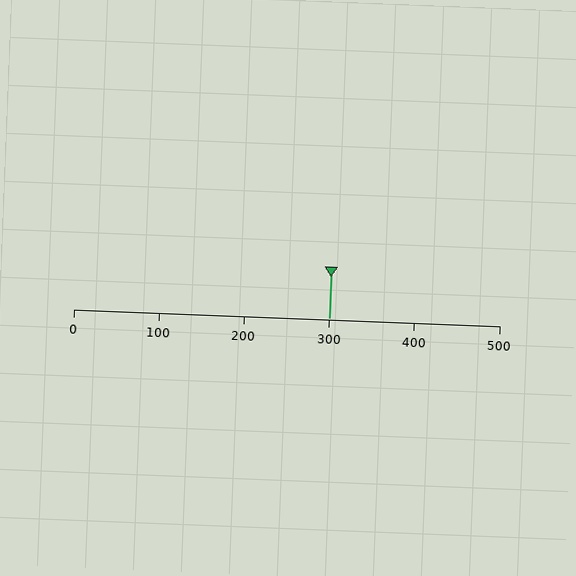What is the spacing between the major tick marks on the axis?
The major ticks are spaced 100 apart.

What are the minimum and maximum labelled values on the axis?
The axis runs from 0 to 500.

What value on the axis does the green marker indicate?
The marker indicates approximately 300.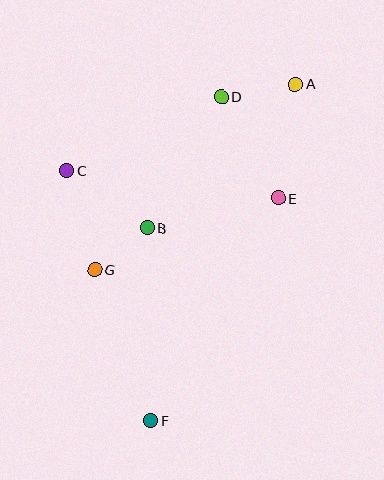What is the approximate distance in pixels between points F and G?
The distance between F and G is approximately 161 pixels.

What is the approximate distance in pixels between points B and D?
The distance between B and D is approximately 151 pixels.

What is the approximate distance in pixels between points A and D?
The distance between A and D is approximately 75 pixels.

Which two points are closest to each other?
Points B and G are closest to each other.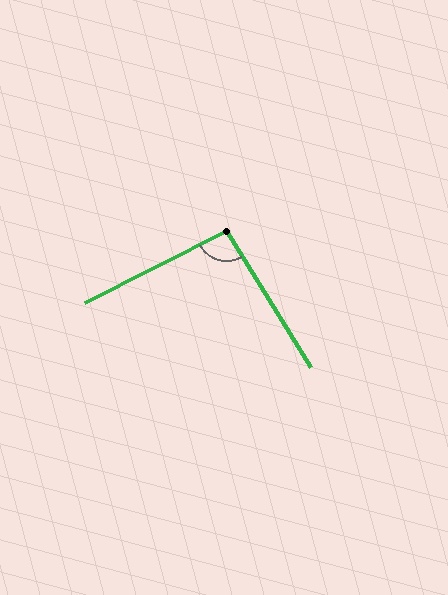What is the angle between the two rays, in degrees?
Approximately 95 degrees.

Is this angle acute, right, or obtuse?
It is obtuse.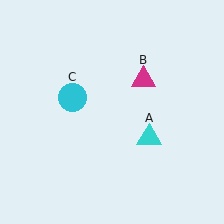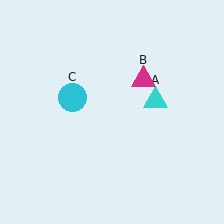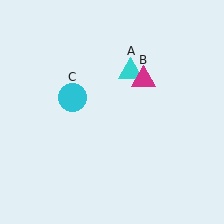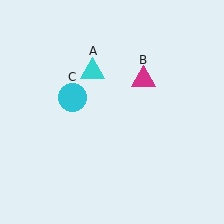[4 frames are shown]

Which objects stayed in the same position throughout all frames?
Magenta triangle (object B) and cyan circle (object C) remained stationary.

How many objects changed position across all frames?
1 object changed position: cyan triangle (object A).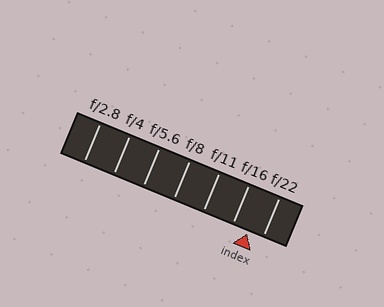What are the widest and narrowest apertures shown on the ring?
The widest aperture shown is f/2.8 and the narrowest is f/22.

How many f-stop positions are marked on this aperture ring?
There are 7 f-stop positions marked.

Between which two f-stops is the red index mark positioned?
The index mark is between f/16 and f/22.